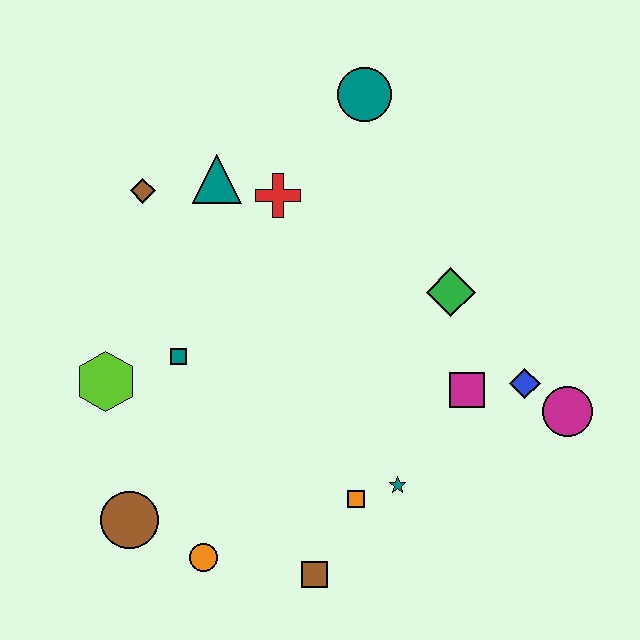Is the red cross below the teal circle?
Yes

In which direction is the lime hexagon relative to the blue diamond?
The lime hexagon is to the left of the blue diamond.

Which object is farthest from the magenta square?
The brown diamond is farthest from the magenta square.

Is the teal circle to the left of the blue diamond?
Yes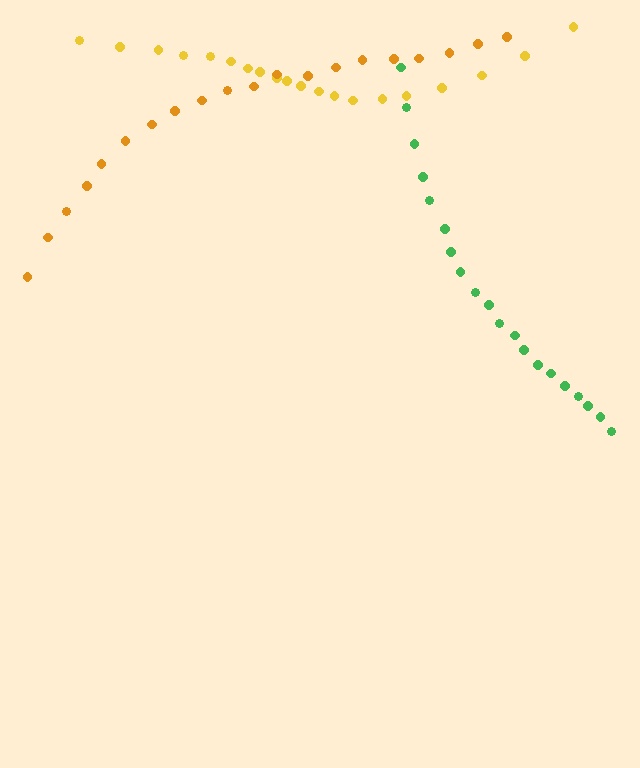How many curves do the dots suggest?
There are 3 distinct paths.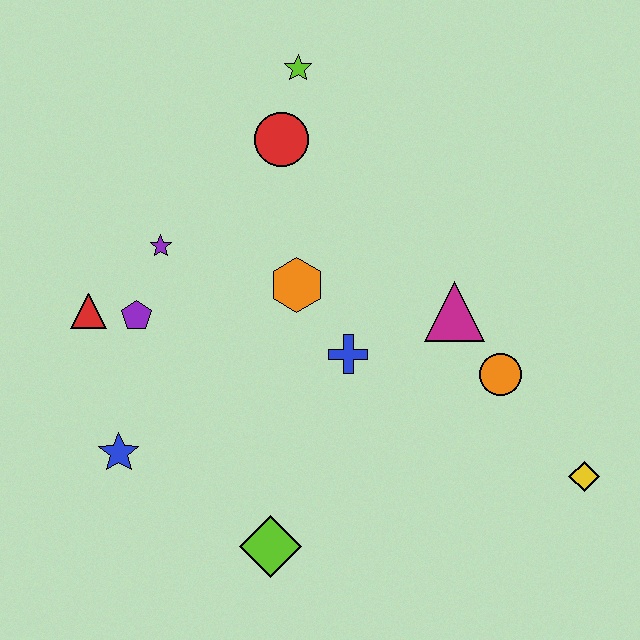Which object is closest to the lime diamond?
The blue star is closest to the lime diamond.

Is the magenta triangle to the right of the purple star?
Yes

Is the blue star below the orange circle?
Yes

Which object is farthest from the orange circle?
The red triangle is farthest from the orange circle.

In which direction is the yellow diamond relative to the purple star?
The yellow diamond is to the right of the purple star.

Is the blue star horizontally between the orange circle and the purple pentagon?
No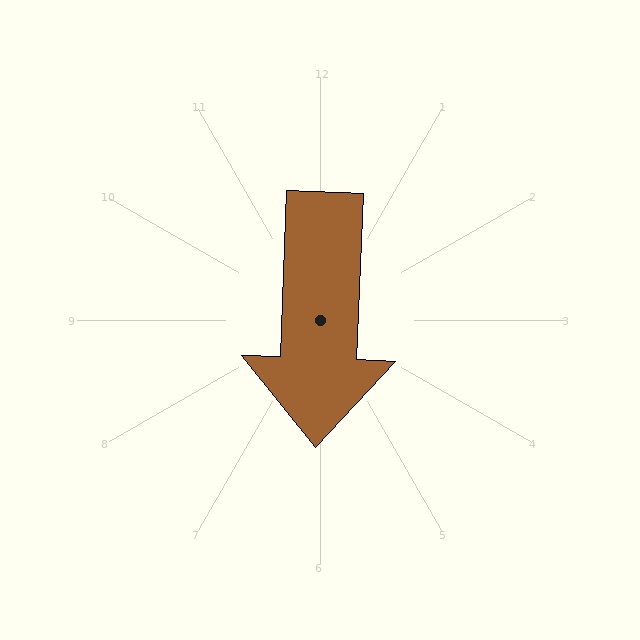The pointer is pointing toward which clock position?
Roughly 6 o'clock.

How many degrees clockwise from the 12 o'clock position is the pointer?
Approximately 182 degrees.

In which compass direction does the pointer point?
South.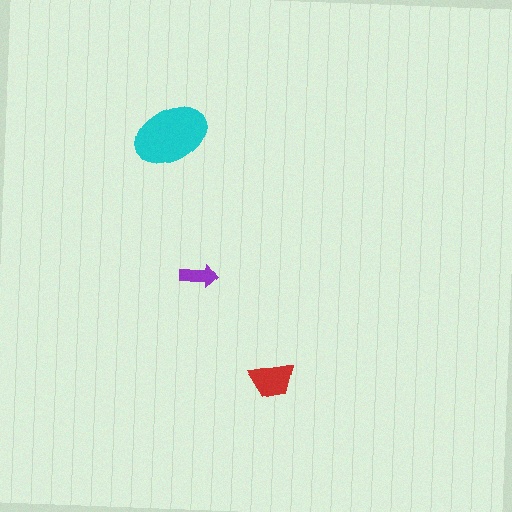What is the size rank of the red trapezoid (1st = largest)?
2nd.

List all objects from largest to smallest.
The cyan ellipse, the red trapezoid, the purple arrow.